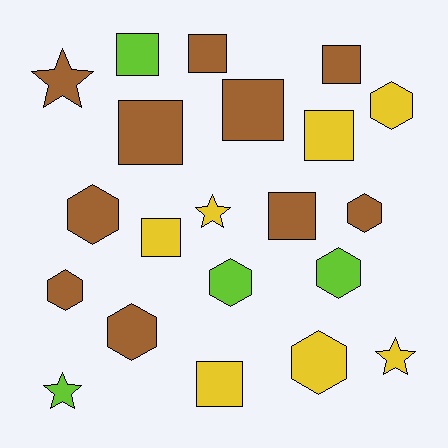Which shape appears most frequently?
Square, with 9 objects.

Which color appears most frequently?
Brown, with 10 objects.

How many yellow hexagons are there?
There are 2 yellow hexagons.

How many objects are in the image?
There are 21 objects.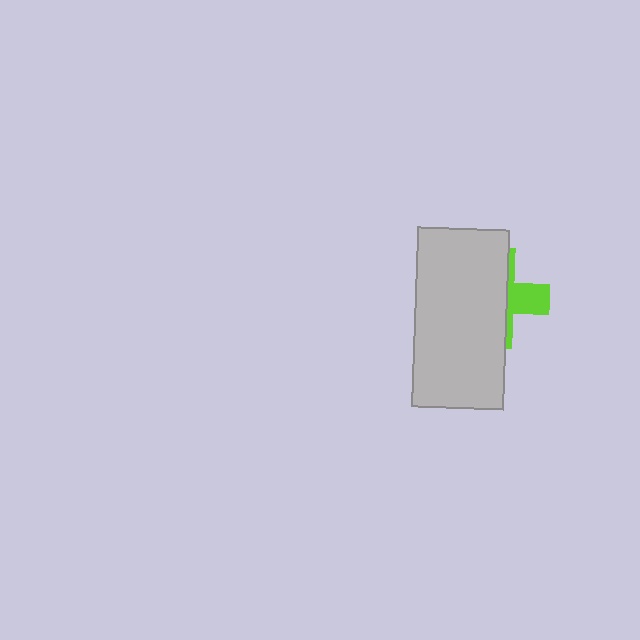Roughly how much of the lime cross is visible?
A small part of it is visible (roughly 32%).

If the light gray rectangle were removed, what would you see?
You would see the complete lime cross.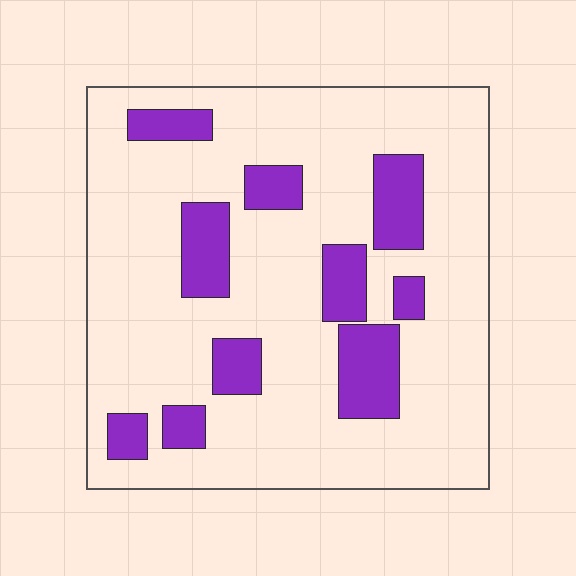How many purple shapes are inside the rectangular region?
10.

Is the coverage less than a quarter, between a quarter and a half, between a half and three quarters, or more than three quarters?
Less than a quarter.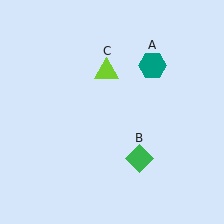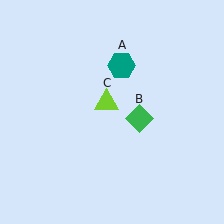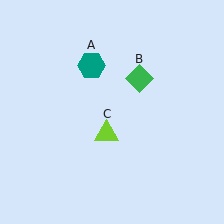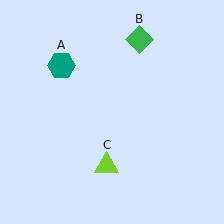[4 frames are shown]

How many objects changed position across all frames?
3 objects changed position: teal hexagon (object A), green diamond (object B), lime triangle (object C).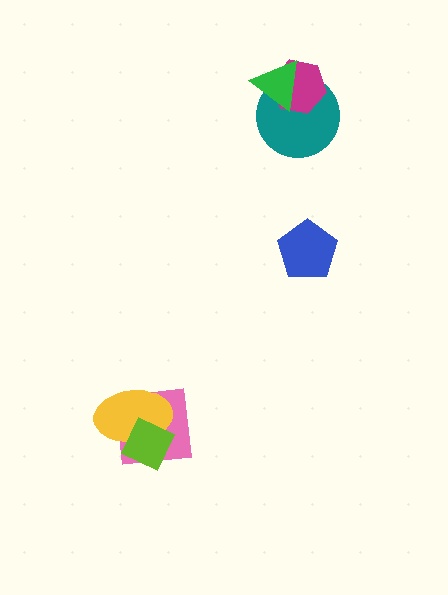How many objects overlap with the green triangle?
2 objects overlap with the green triangle.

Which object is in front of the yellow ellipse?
The lime diamond is in front of the yellow ellipse.